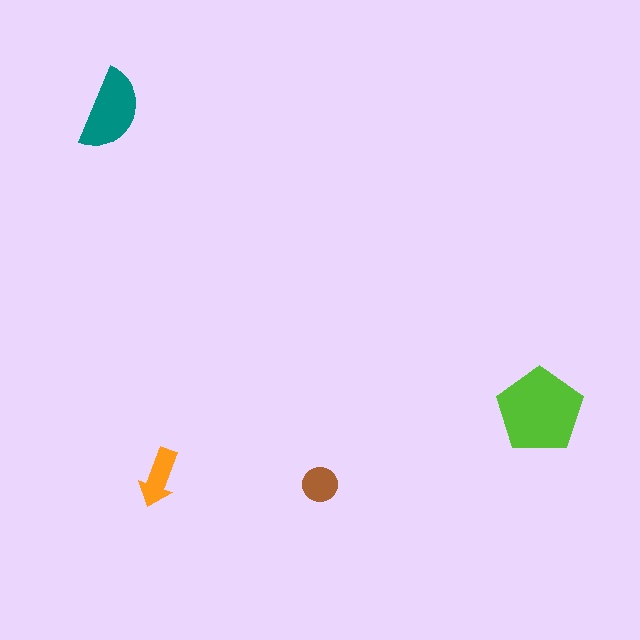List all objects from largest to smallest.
The lime pentagon, the teal semicircle, the orange arrow, the brown circle.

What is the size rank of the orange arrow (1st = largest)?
3rd.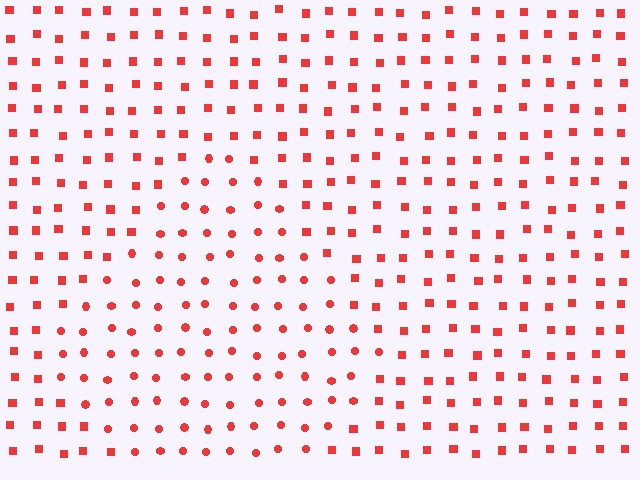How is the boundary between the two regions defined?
The boundary is defined by a change in element shape: circles inside vs. squares outside. All elements share the same color and spacing.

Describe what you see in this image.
The image is filled with small red elements arranged in a uniform grid. A diamond-shaped region contains circles, while the surrounding area contains squares. The boundary is defined purely by the change in element shape.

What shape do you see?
I see a diamond.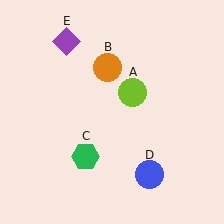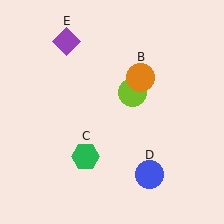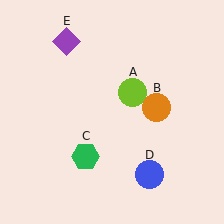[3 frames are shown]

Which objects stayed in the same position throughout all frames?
Lime circle (object A) and green hexagon (object C) and blue circle (object D) and purple diamond (object E) remained stationary.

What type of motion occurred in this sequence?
The orange circle (object B) rotated clockwise around the center of the scene.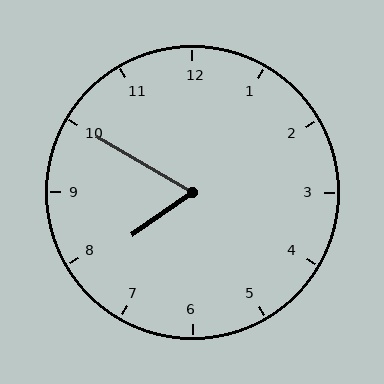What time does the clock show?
7:50.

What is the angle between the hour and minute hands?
Approximately 65 degrees.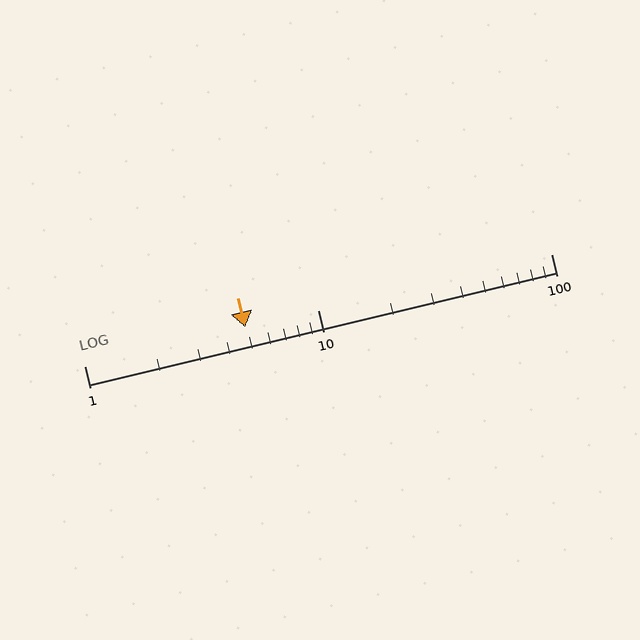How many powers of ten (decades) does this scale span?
The scale spans 2 decades, from 1 to 100.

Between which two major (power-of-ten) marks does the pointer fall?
The pointer is between 1 and 10.